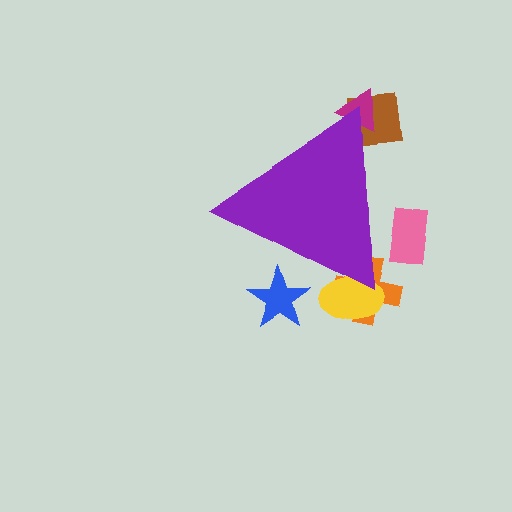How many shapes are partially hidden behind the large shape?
6 shapes are partially hidden.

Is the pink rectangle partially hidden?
Yes, the pink rectangle is partially hidden behind the purple triangle.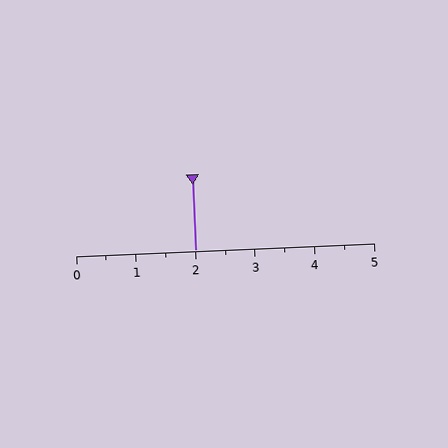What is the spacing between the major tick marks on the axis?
The major ticks are spaced 1 apart.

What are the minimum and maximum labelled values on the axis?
The axis runs from 0 to 5.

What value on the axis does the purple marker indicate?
The marker indicates approximately 2.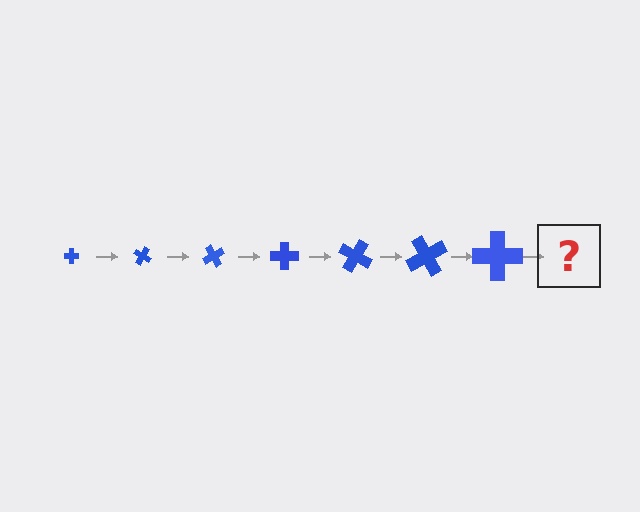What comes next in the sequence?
The next element should be a cross, larger than the previous one and rotated 210 degrees from the start.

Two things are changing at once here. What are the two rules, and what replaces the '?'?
The two rules are that the cross grows larger each step and it rotates 30 degrees each step. The '?' should be a cross, larger than the previous one and rotated 210 degrees from the start.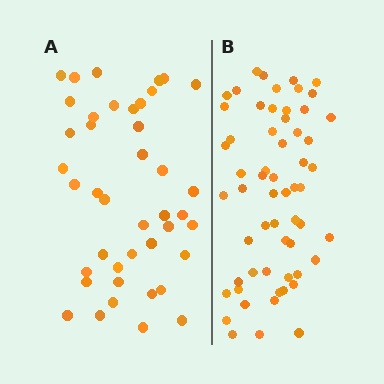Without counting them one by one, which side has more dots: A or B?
Region B (the right region) has more dots.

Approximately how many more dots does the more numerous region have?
Region B has approximately 15 more dots than region A.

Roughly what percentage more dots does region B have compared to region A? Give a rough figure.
About 40% more.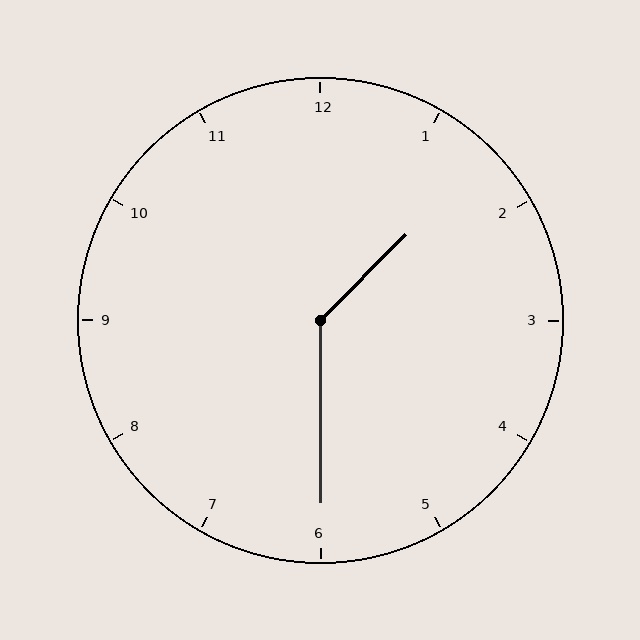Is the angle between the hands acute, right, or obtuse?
It is obtuse.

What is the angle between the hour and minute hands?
Approximately 135 degrees.